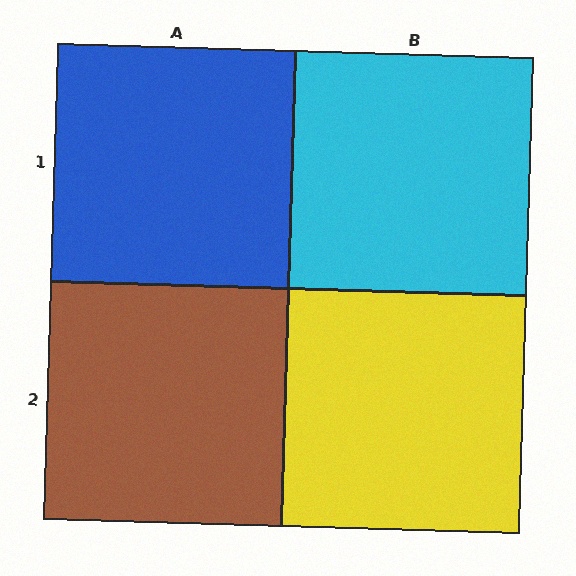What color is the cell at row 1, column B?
Cyan.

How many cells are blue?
1 cell is blue.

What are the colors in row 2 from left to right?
Brown, yellow.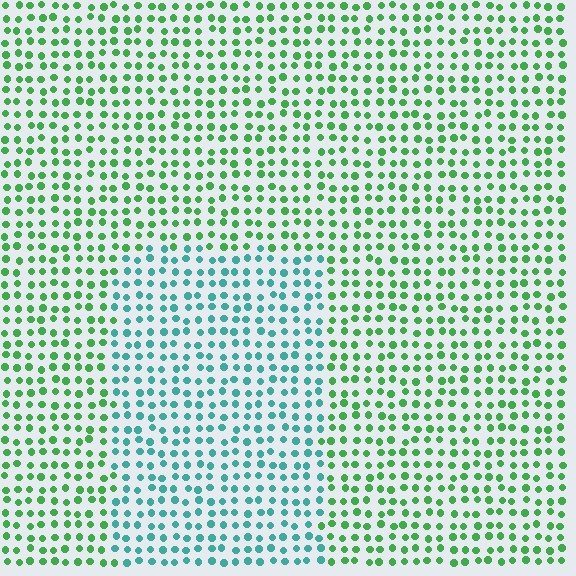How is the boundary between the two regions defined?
The boundary is defined purely by a slight shift in hue (about 46 degrees). Spacing, size, and orientation are identical on both sides.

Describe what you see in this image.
The image is filled with small green elements in a uniform arrangement. A rectangle-shaped region is visible where the elements are tinted to a slightly different hue, forming a subtle color boundary.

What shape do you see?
I see a rectangle.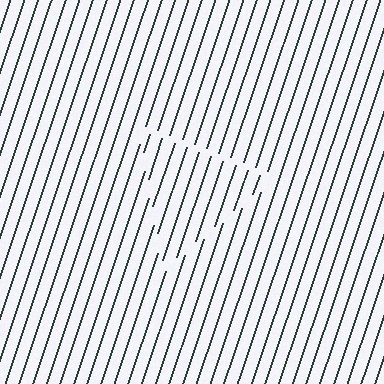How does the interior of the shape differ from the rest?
The interior of the shape contains the same grating, shifted by half a period — the contour is defined by the phase discontinuity where line-ends from the inner and outer gratings abut.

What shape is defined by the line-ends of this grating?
An illusory triangle. The interior of the shape contains the same grating, shifted by half a period — the contour is defined by the phase discontinuity where line-ends from the inner and outer gratings abut.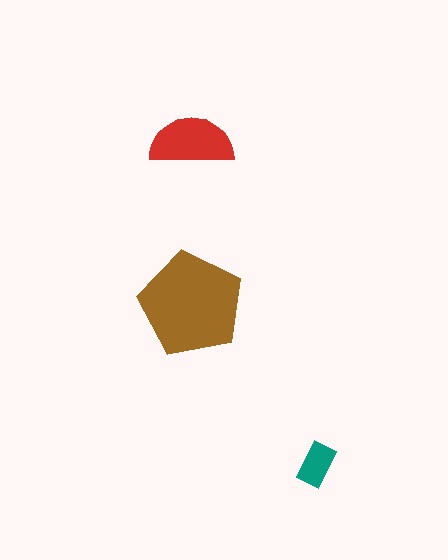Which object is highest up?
The red semicircle is topmost.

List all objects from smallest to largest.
The teal rectangle, the red semicircle, the brown pentagon.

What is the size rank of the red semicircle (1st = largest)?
2nd.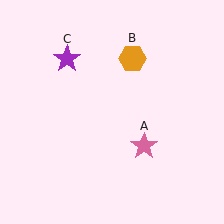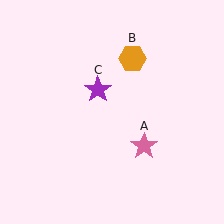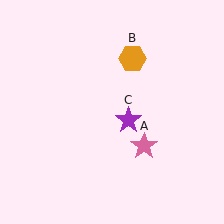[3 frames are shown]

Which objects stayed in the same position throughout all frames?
Pink star (object A) and orange hexagon (object B) remained stationary.